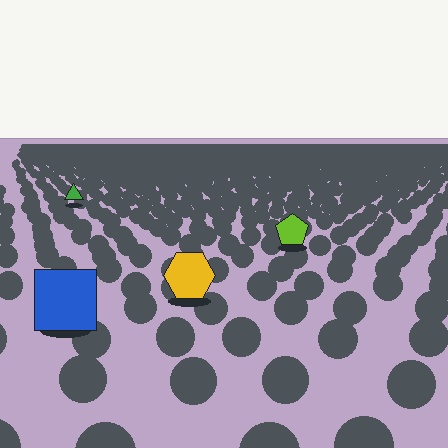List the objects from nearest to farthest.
From nearest to farthest: the blue square, the yellow hexagon, the lime pentagon, the green triangle.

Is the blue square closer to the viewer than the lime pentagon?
Yes. The blue square is closer — you can tell from the texture gradient: the ground texture is coarser near it.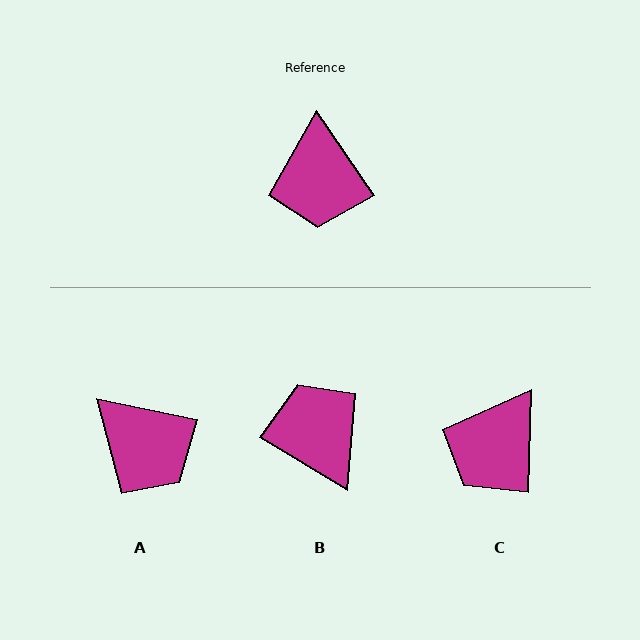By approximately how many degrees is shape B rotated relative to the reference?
Approximately 155 degrees clockwise.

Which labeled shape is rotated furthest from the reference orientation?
B, about 155 degrees away.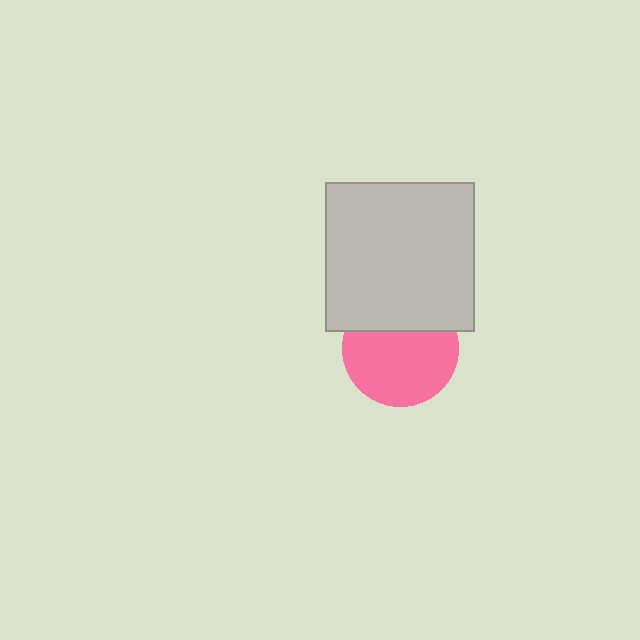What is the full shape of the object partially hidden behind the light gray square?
The partially hidden object is a pink circle.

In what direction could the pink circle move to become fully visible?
The pink circle could move down. That would shift it out from behind the light gray square entirely.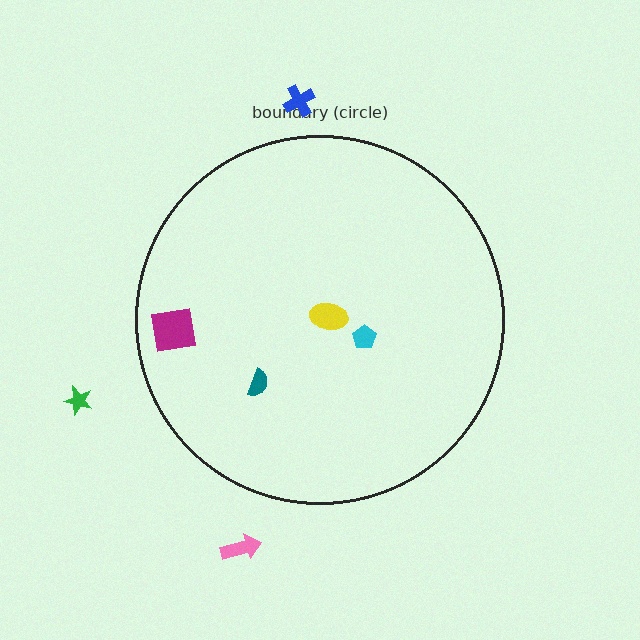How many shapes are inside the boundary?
4 inside, 3 outside.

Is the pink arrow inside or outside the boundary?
Outside.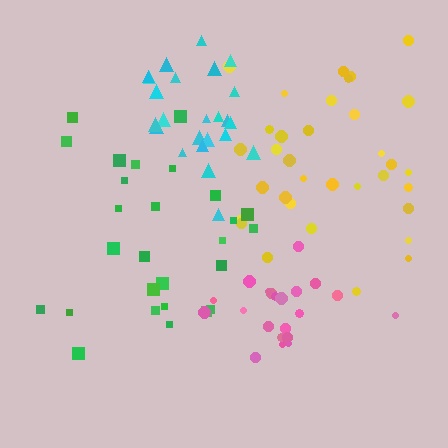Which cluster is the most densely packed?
Cyan.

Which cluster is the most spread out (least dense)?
Green.